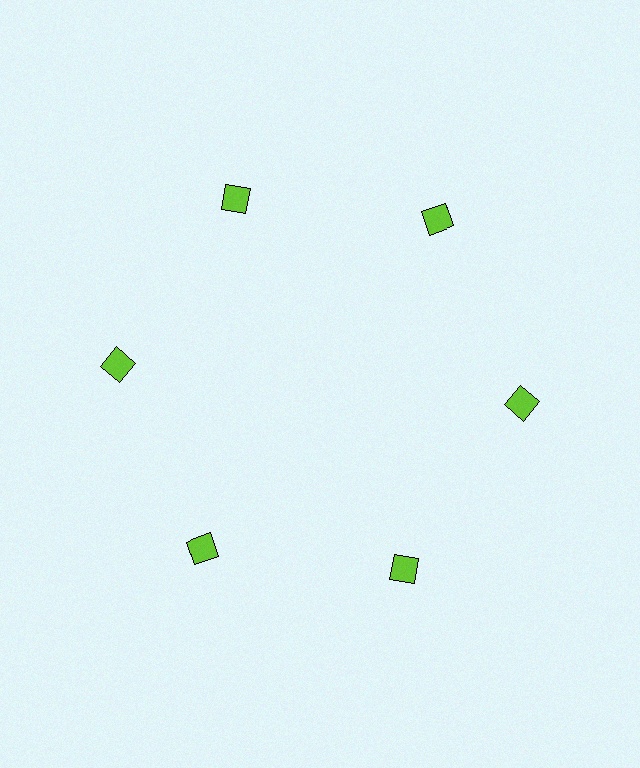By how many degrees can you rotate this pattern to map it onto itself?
The pattern maps onto itself every 60 degrees of rotation.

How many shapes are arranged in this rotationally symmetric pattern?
There are 6 shapes, arranged in 6 groups of 1.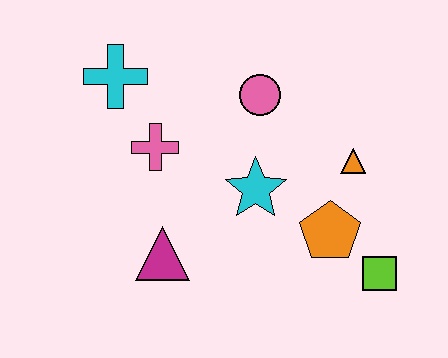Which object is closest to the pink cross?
The cyan cross is closest to the pink cross.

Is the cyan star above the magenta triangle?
Yes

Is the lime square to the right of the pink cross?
Yes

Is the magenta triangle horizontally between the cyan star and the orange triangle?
No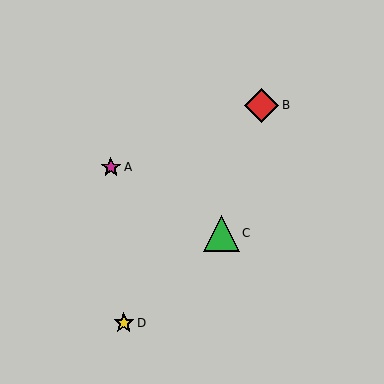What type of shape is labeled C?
Shape C is a green triangle.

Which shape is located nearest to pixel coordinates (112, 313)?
The yellow star (labeled D) at (124, 323) is nearest to that location.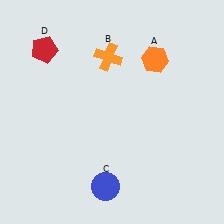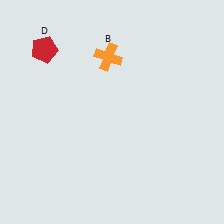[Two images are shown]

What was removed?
The orange hexagon (A), the blue circle (C) were removed in Image 2.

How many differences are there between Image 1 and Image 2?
There are 2 differences between the two images.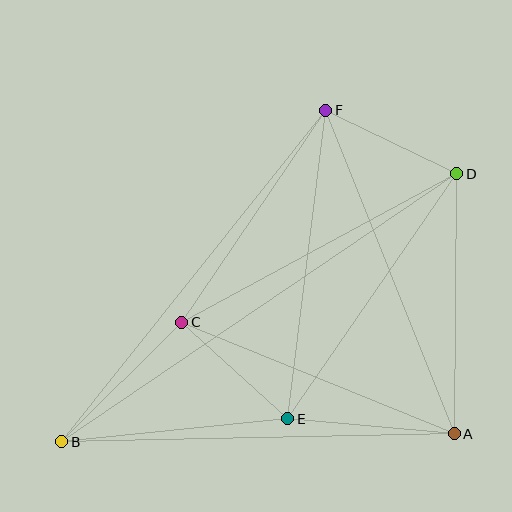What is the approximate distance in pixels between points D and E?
The distance between D and E is approximately 298 pixels.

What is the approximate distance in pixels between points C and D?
The distance between C and D is approximately 313 pixels.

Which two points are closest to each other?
Points C and E are closest to each other.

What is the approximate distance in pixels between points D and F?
The distance between D and F is approximately 146 pixels.